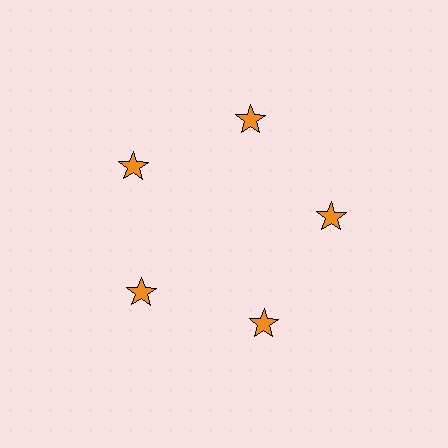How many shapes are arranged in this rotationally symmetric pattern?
There are 5 shapes, arranged in 5 groups of 1.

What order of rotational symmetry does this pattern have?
This pattern has 5-fold rotational symmetry.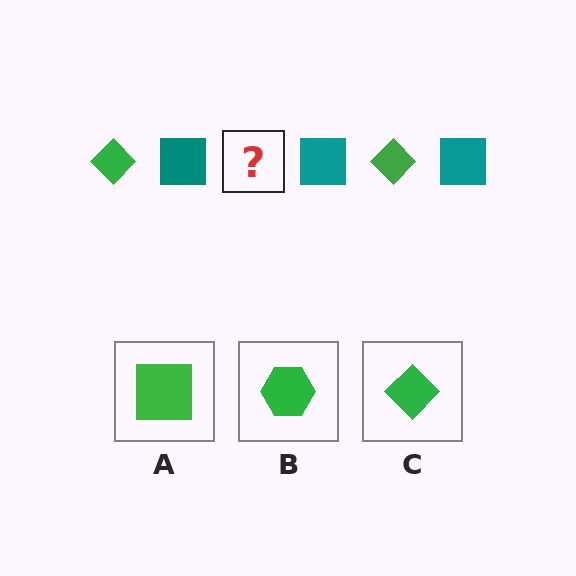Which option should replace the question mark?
Option C.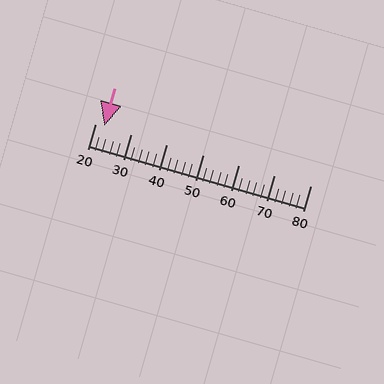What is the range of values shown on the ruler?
The ruler shows values from 20 to 80.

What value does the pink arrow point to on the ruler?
The pink arrow points to approximately 23.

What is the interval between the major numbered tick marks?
The major tick marks are spaced 10 units apart.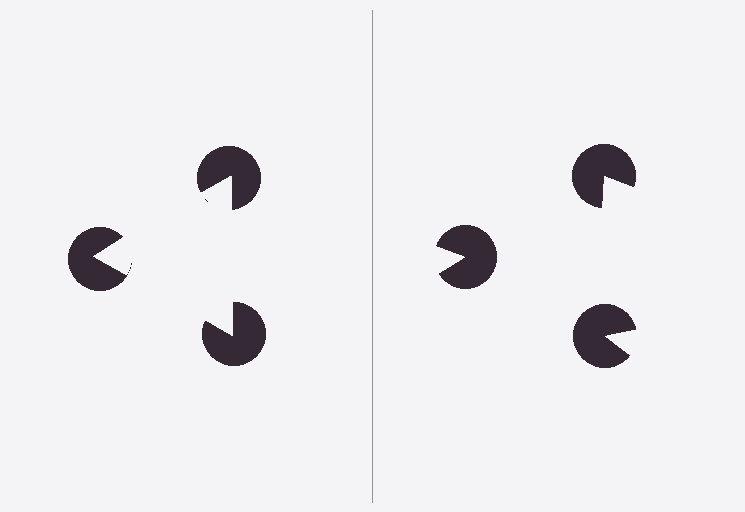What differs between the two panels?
The pac-man discs are positioned identically on both sides; only the wedge orientations differ. On the left they align to a triangle; on the right they are misaligned.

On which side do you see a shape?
An illusory triangle appears on the left side. On the right side the wedge cuts are rotated, so no coherent shape forms.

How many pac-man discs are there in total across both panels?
6 — 3 on each side.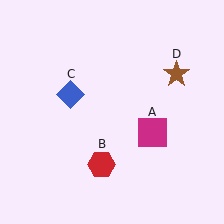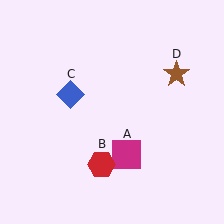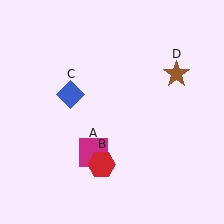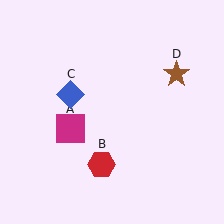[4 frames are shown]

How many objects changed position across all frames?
1 object changed position: magenta square (object A).